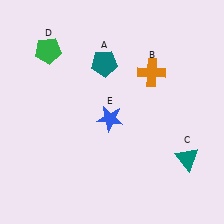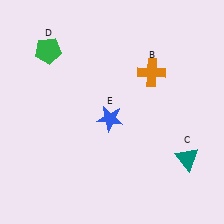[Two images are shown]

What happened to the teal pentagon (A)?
The teal pentagon (A) was removed in Image 2. It was in the top-left area of Image 1.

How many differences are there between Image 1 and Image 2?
There is 1 difference between the two images.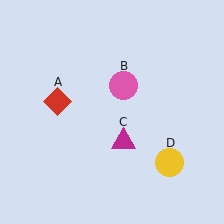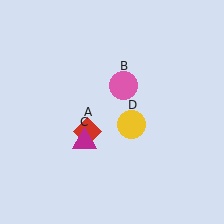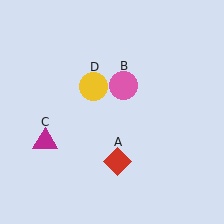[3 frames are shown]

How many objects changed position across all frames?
3 objects changed position: red diamond (object A), magenta triangle (object C), yellow circle (object D).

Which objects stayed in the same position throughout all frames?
Pink circle (object B) remained stationary.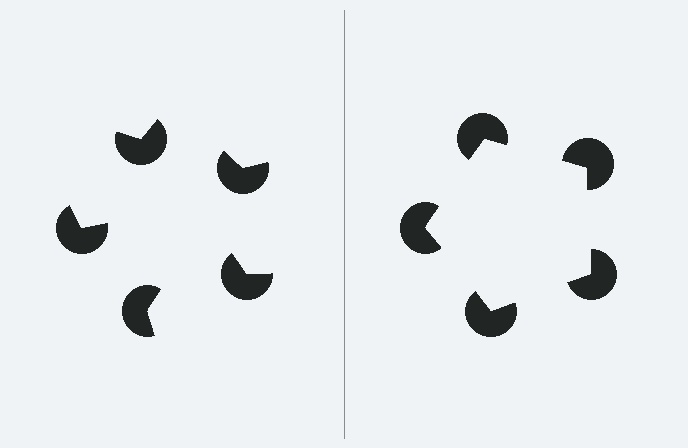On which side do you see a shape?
An illusory pentagon appears on the right side. On the left side the wedge cuts are rotated, so no coherent shape forms.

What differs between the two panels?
The pac-man discs are positioned identically on both sides; only the wedge orientations differ. On the right they align to a pentagon; on the left they are misaligned.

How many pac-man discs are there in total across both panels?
10 — 5 on each side.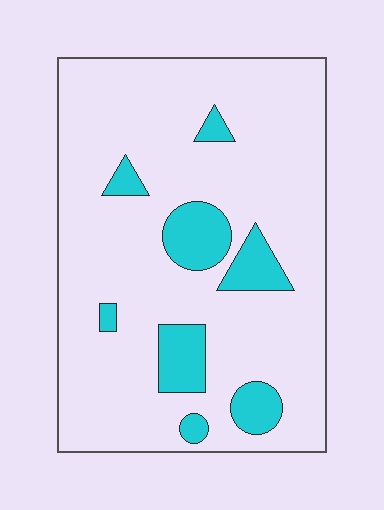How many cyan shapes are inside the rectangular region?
8.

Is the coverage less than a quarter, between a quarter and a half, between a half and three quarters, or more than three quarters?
Less than a quarter.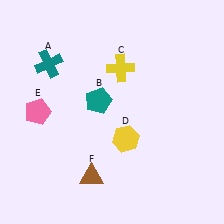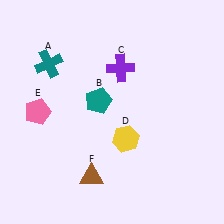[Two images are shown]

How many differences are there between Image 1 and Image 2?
There is 1 difference between the two images.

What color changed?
The cross (C) changed from yellow in Image 1 to purple in Image 2.